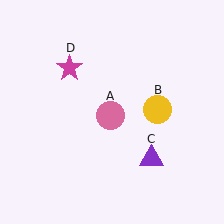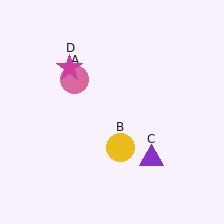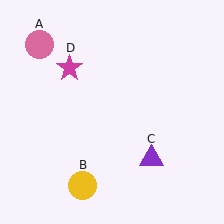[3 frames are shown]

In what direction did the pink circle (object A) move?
The pink circle (object A) moved up and to the left.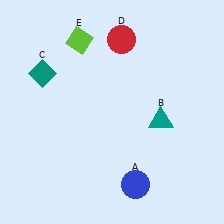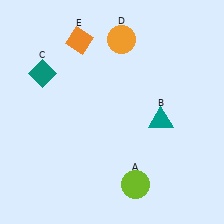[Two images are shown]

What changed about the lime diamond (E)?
In Image 1, E is lime. In Image 2, it changed to orange.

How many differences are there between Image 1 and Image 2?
There are 3 differences between the two images.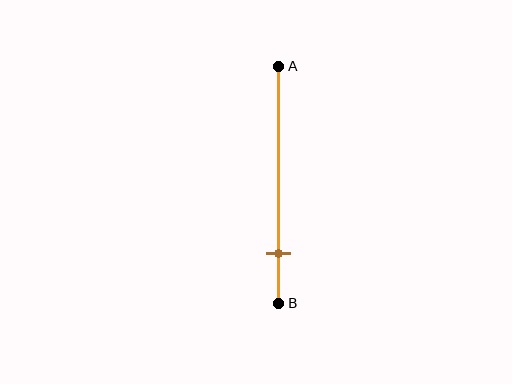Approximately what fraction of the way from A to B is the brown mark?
The brown mark is approximately 80% of the way from A to B.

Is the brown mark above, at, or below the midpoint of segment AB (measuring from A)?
The brown mark is below the midpoint of segment AB.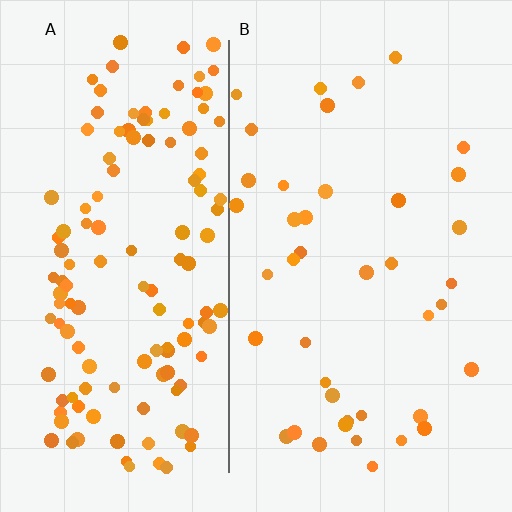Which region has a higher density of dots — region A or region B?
A (the left).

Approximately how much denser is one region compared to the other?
Approximately 3.3× — region A over region B.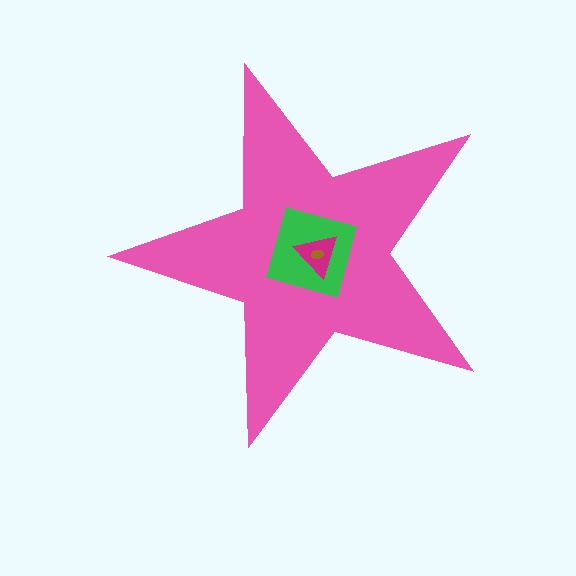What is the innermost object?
The brown ellipse.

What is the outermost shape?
The pink star.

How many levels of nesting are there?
4.